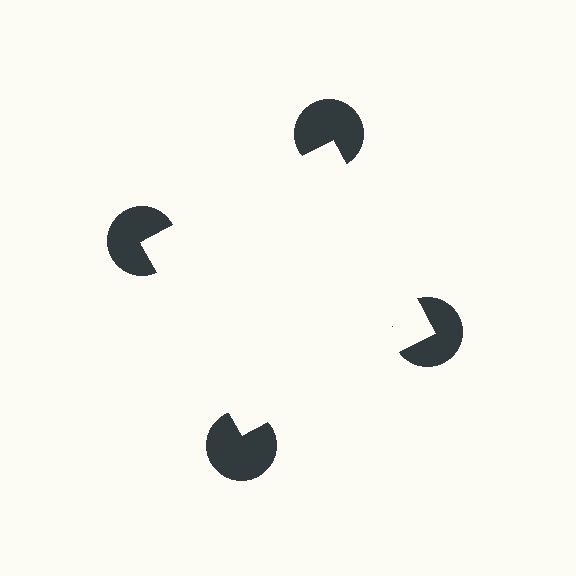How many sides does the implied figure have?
4 sides.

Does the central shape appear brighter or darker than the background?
It typically appears slightly brighter than the background, even though no actual brightness change is drawn.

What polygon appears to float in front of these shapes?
An illusory square — its edges are inferred from the aligned wedge cuts in the pac-man discs, not physically drawn.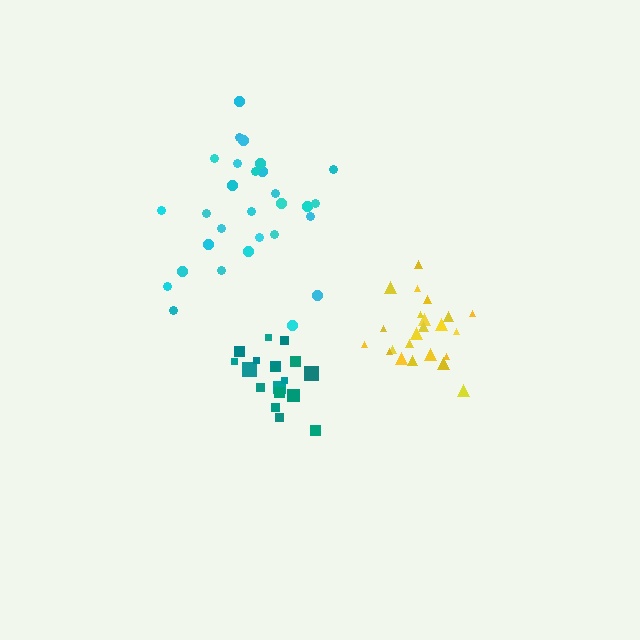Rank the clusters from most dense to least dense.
teal, yellow, cyan.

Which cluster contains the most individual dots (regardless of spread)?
Cyan (29).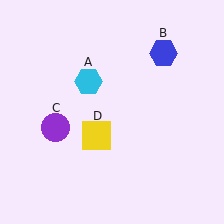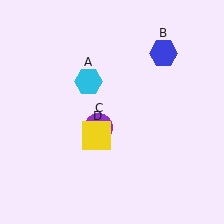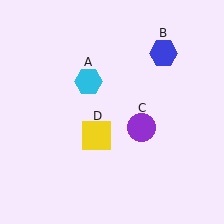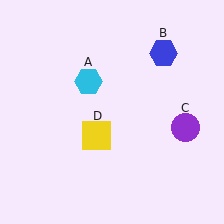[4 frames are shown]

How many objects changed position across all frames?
1 object changed position: purple circle (object C).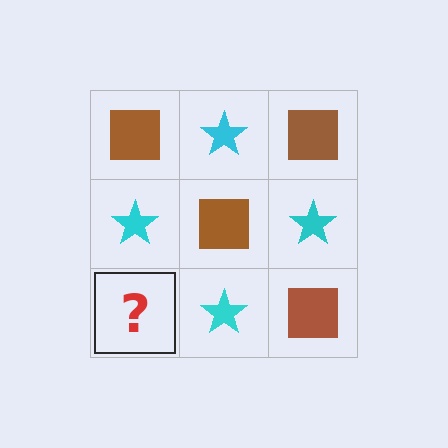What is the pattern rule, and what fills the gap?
The rule is that it alternates brown square and cyan star in a checkerboard pattern. The gap should be filled with a brown square.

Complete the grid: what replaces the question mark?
The question mark should be replaced with a brown square.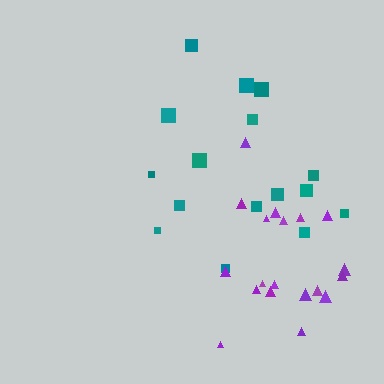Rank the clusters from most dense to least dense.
purple, teal.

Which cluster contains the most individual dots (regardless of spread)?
Purple (19).